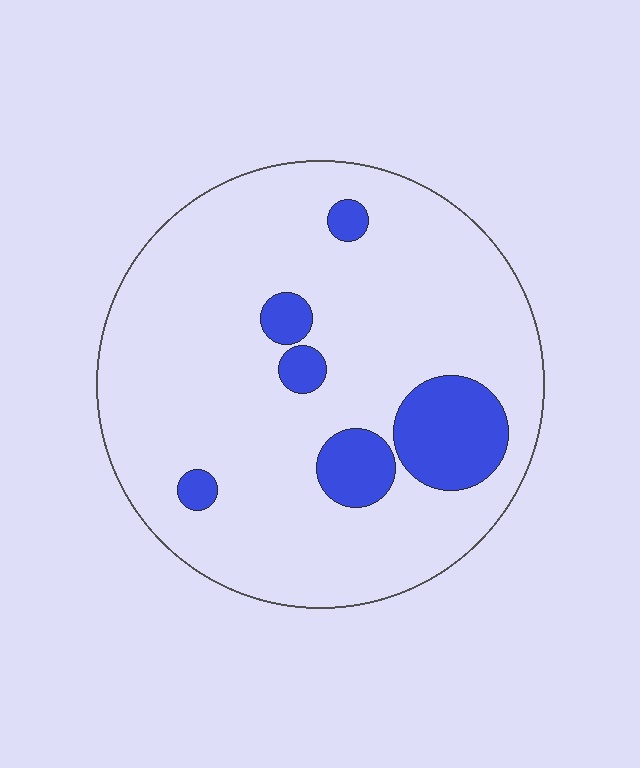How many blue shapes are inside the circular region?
6.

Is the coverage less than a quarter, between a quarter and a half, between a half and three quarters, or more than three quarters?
Less than a quarter.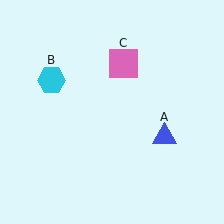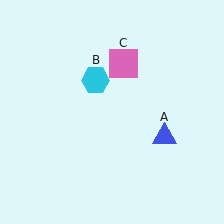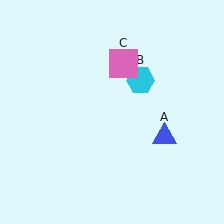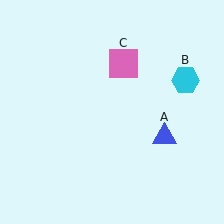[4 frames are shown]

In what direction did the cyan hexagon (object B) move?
The cyan hexagon (object B) moved right.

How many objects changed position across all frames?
1 object changed position: cyan hexagon (object B).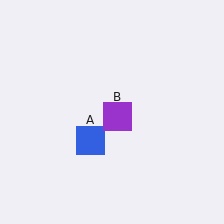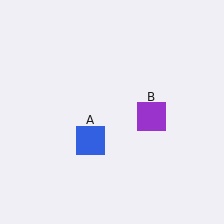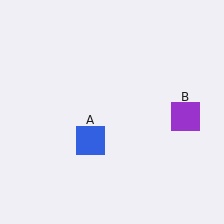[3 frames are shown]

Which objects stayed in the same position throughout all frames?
Blue square (object A) remained stationary.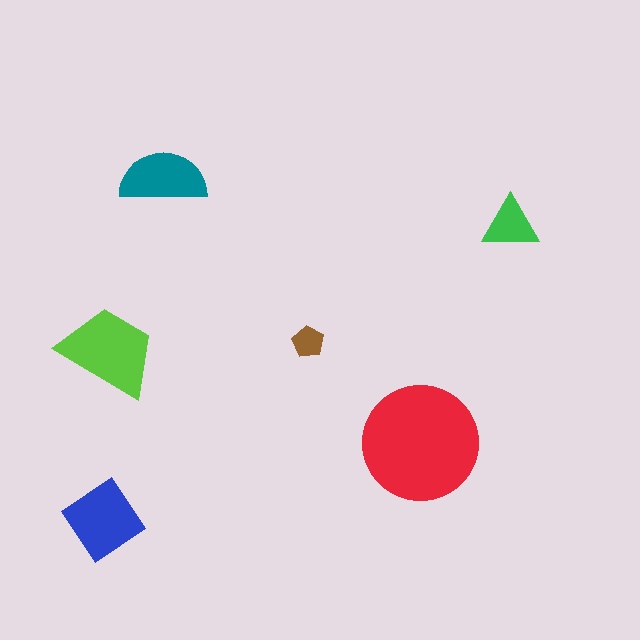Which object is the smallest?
The brown pentagon.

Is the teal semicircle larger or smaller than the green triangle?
Larger.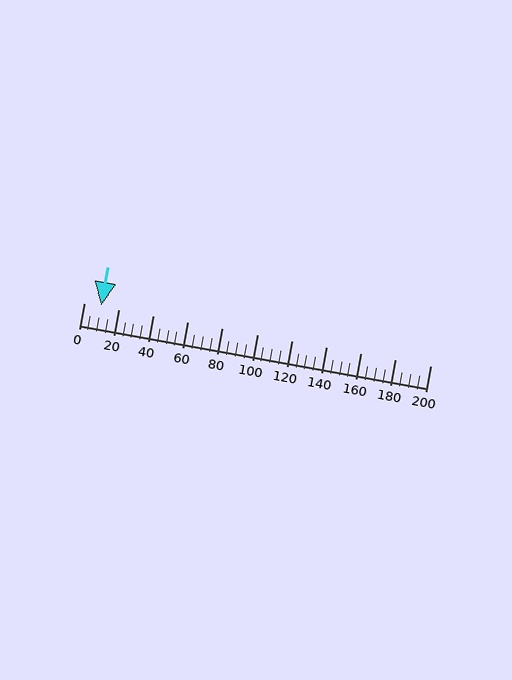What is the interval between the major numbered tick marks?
The major tick marks are spaced 20 units apart.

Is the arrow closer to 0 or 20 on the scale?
The arrow is closer to 20.